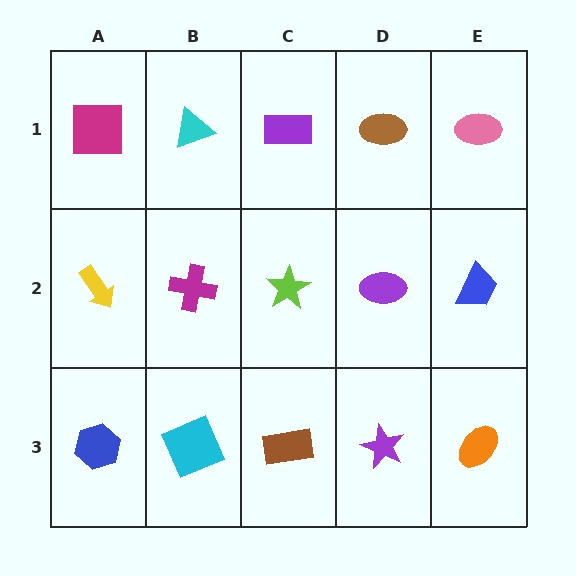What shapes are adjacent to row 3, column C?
A lime star (row 2, column C), a cyan square (row 3, column B), a purple star (row 3, column D).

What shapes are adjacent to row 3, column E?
A blue trapezoid (row 2, column E), a purple star (row 3, column D).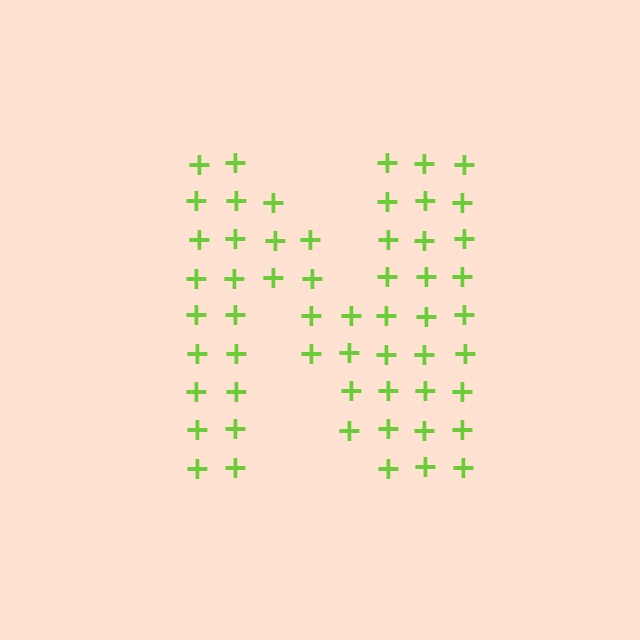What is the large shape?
The large shape is the letter N.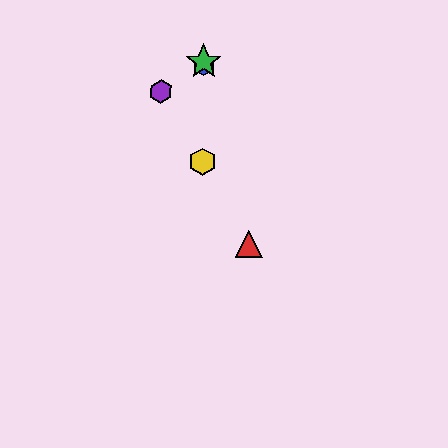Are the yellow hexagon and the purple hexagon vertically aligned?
No, the yellow hexagon is at x≈203 and the purple hexagon is at x≈161.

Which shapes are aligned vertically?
The blue hexagon, the green star, the yellow hexagon are aligned vertically.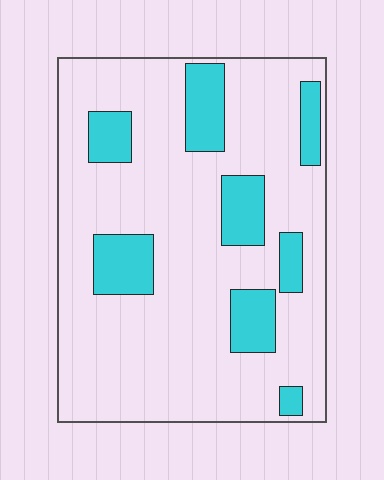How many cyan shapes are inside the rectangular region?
8.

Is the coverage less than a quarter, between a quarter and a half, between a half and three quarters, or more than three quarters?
Less than a quarter.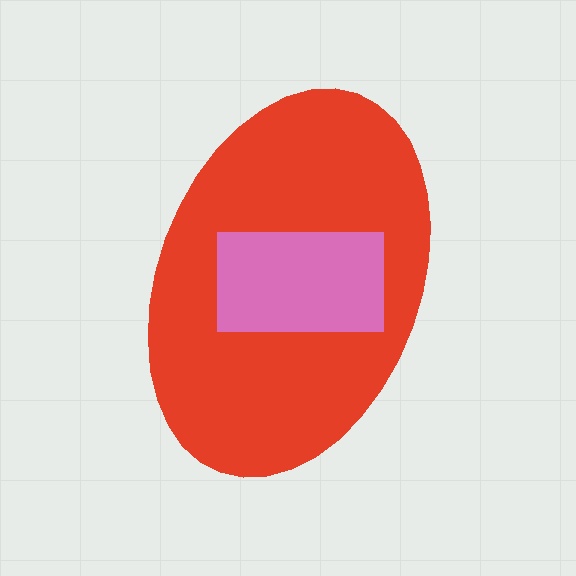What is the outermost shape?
The red ellipse.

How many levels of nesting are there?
2.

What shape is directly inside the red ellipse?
The pink rectangle.